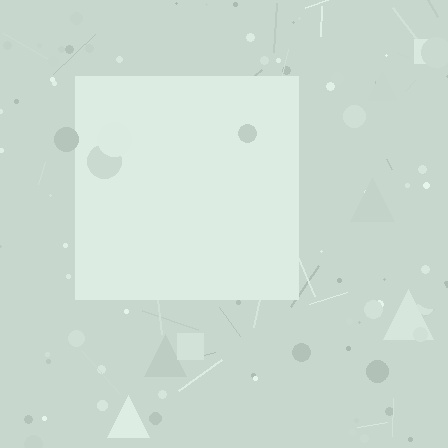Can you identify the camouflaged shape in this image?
The camouflaged shape is a square.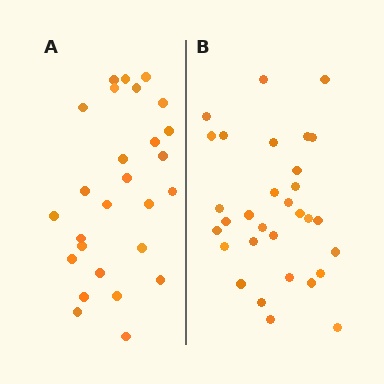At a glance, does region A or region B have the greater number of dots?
Region B (the right region) has more dots.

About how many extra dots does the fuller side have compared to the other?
Region B has about 4 more dots than region A.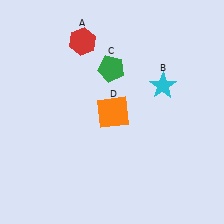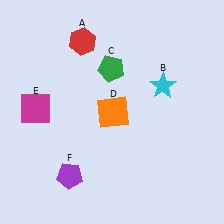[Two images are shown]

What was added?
A magenta square (E), a purple pentagon (F) were added in Image 2.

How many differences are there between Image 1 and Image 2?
There are 2 differences between the two images.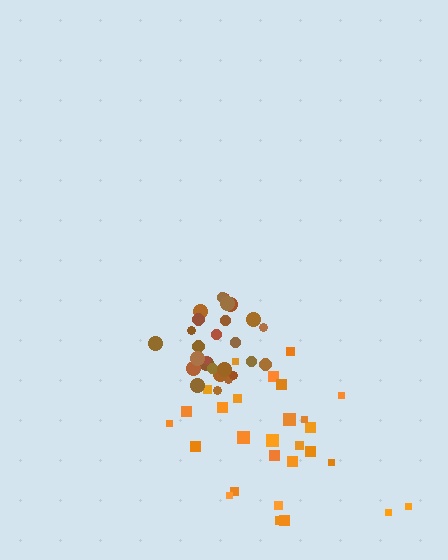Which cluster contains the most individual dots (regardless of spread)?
Orange (28).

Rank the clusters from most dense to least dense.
brown, orange.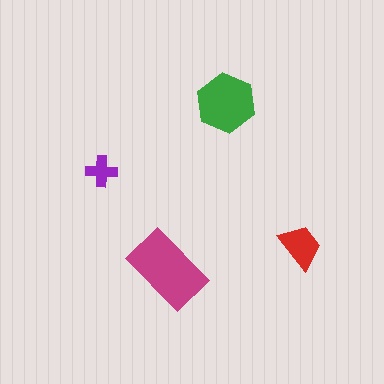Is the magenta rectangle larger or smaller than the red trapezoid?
Larger.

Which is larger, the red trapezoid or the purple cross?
The red trapezoid.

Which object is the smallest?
The purple cross.